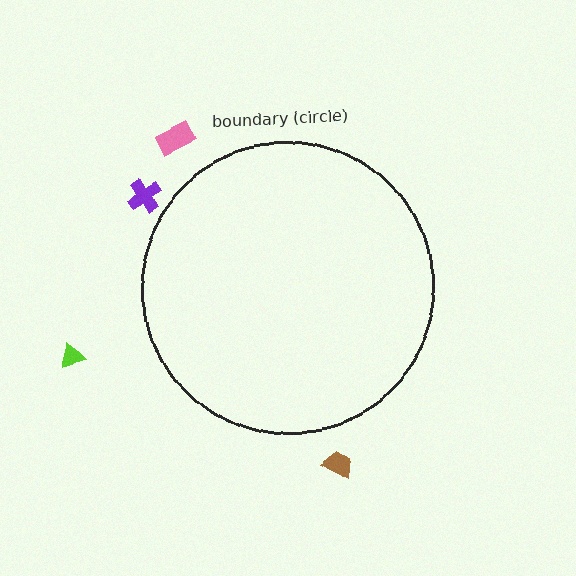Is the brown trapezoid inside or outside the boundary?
Outside.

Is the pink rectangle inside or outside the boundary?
Outside.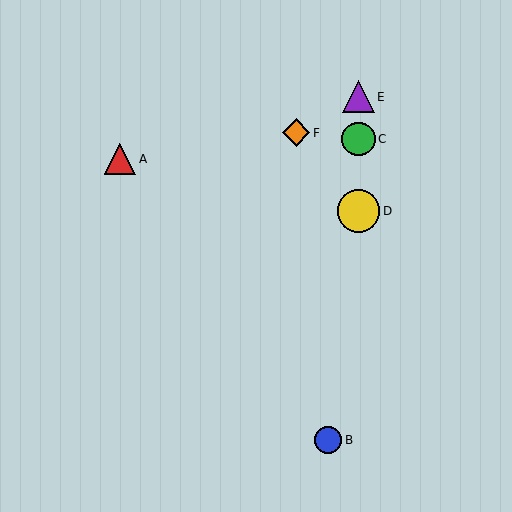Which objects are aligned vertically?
Objects C, D, E are aligned vertically.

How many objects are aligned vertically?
3 objects (C, D, E) are aligned vertically.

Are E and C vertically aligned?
Yes, both are at x≈358.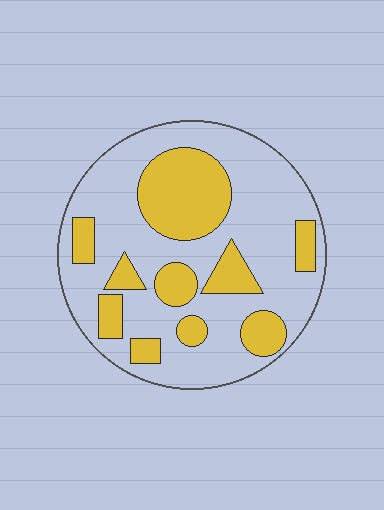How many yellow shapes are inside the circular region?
10.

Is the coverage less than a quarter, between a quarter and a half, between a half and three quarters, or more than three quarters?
Between a quarter and a half.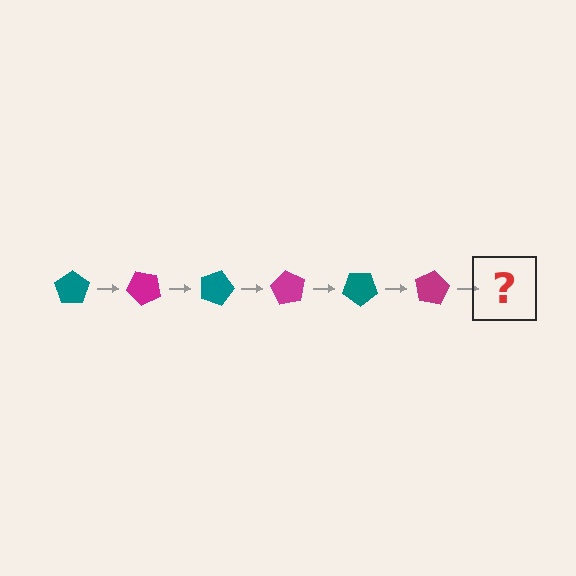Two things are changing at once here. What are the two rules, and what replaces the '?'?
The two rules are that it rotates 45 degrees each step and the color cycles through teal and magenta. The '?' should be a teal pentagon, rotated 270 degrees from the start.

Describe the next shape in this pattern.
It should be a teal pentagon, rotated 270 degrees from the start.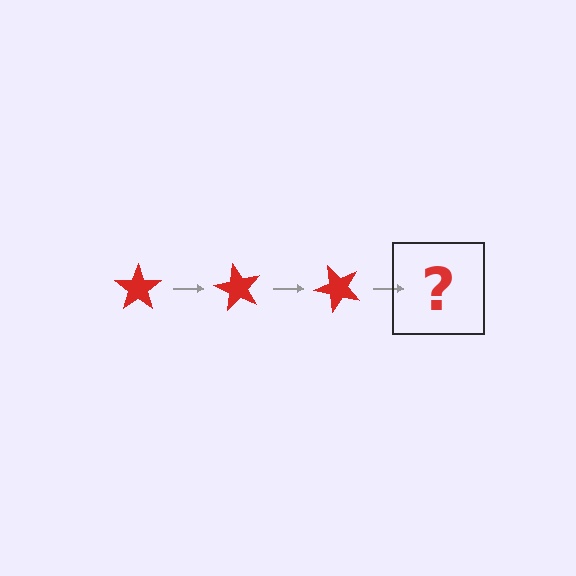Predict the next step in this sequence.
The next step is a red star rotated 180 degrees.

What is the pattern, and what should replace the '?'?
The pattern is that the star rotates 60 degrees each step. The '?' should be a red star rotated 180 degrees.